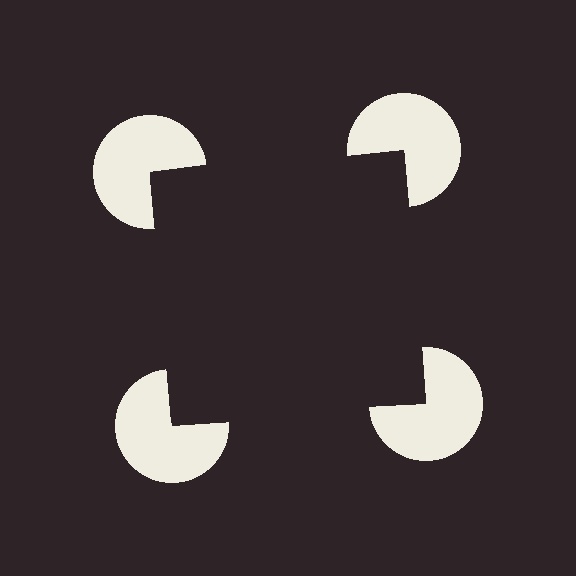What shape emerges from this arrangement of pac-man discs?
An illusory square — its edges are inferred from the aligned wedge cuts in the pac-man discs, not physically drawn.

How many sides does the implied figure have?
4 sides.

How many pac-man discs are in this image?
There are 4 — one at each vertex of the illusory square.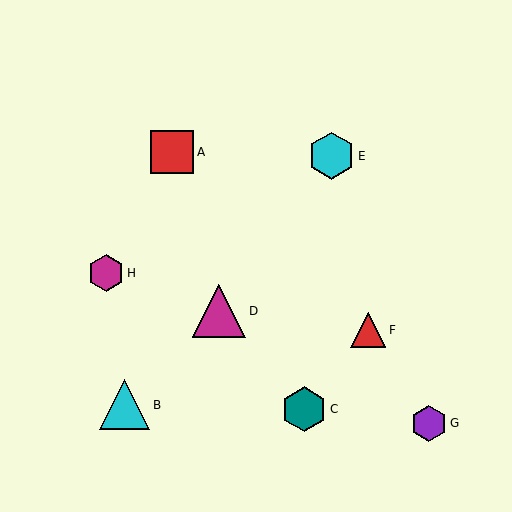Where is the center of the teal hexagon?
The center of the teal hexagon is at (304, 409).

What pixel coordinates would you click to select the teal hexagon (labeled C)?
Click at (304, 409) to select the teal hexagon C.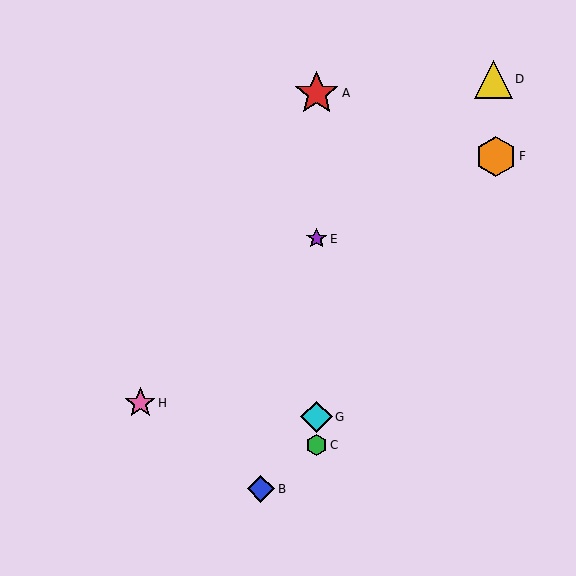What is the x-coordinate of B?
Object B is at x≈261.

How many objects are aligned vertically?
4 objects (A, C, E, G) are aligned vertically.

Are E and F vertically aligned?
No, E is at x≈317 and F is at x≈496.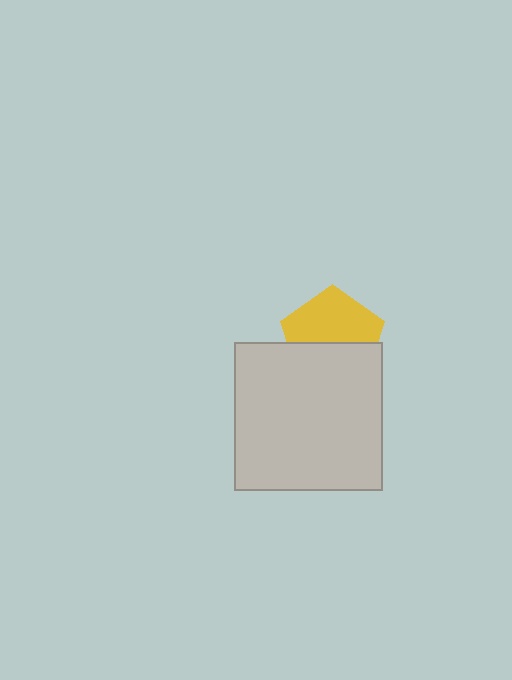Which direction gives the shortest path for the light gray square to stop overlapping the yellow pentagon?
Moving down gives the shortest separation.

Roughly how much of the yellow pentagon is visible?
About half of it is visible (roughly 54%).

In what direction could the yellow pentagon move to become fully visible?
The yellow pentagon could move up. That would shift it out from behind the light gray square entirely.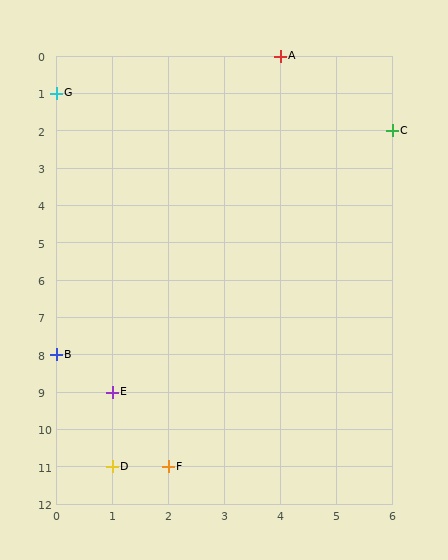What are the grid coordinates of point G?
Point G is at grid coordinates (0, 1).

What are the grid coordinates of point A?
Point A is at grid coordinates (4, 0).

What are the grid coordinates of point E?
Point E is at grid coordinates (1, 9).